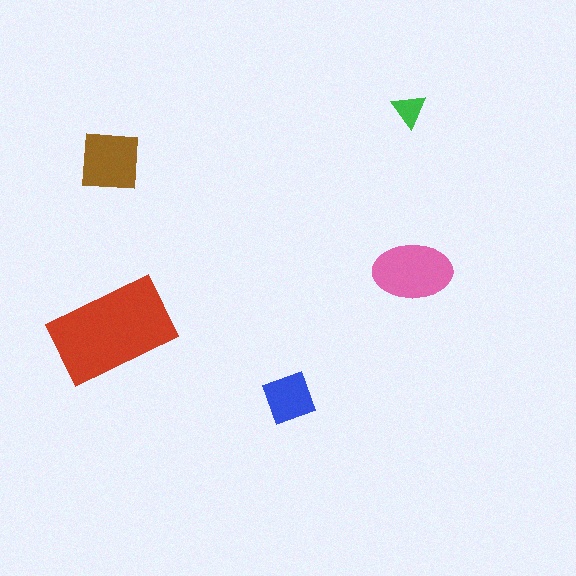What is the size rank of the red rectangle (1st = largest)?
1st.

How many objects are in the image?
There are 5 objects in the image.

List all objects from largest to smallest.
The red rectangle, the pink ellipse, the brown square, the blue diamond, the green triangle.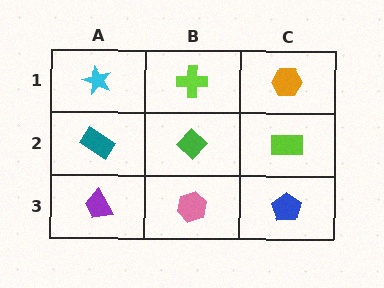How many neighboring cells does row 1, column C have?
2.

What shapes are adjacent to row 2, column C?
An orange hexagon (row 1, column C), a blue pentagon (row 3, column C), a green diamond (row 2, column B).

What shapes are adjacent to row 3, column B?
A green diamond (row 2, column B), a purple trapezoid (row 3, column A), a blue pentagon (row 3, column C).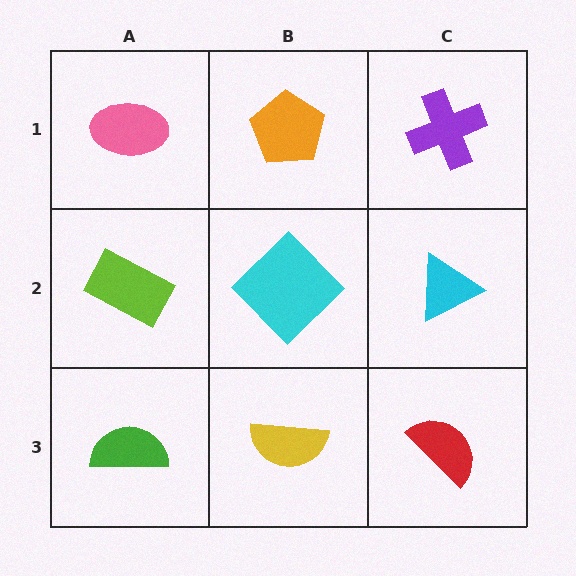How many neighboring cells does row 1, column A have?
2.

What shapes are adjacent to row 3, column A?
A lime rectangle (row 2, column A), a yellow semicircle (row 3, column B).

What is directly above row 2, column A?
A pink ellipse.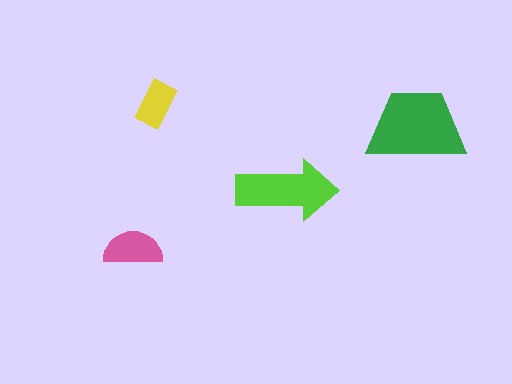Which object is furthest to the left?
The pink semicircle is leftmost.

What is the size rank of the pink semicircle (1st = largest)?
3rd.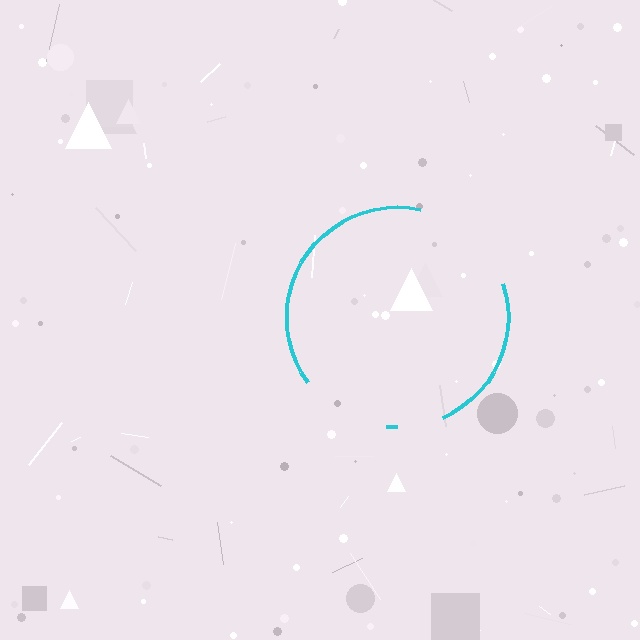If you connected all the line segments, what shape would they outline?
They would outline a circle.